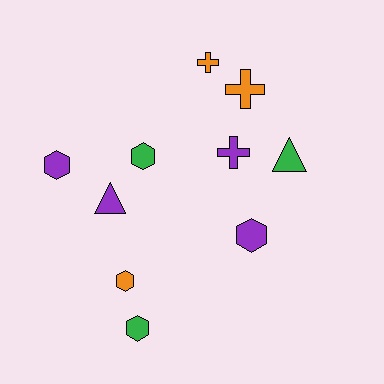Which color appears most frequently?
Purple, with 4 objects.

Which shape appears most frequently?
Hexagon, with 5 objects.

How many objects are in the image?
There are 10 objects.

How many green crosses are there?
There are no green crosses.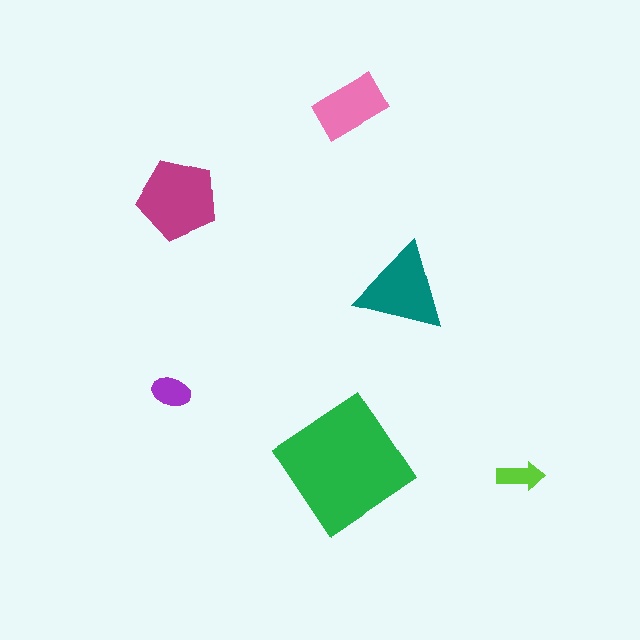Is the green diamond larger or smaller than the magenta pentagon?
Larger.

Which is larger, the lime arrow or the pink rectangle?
The pink rectangle.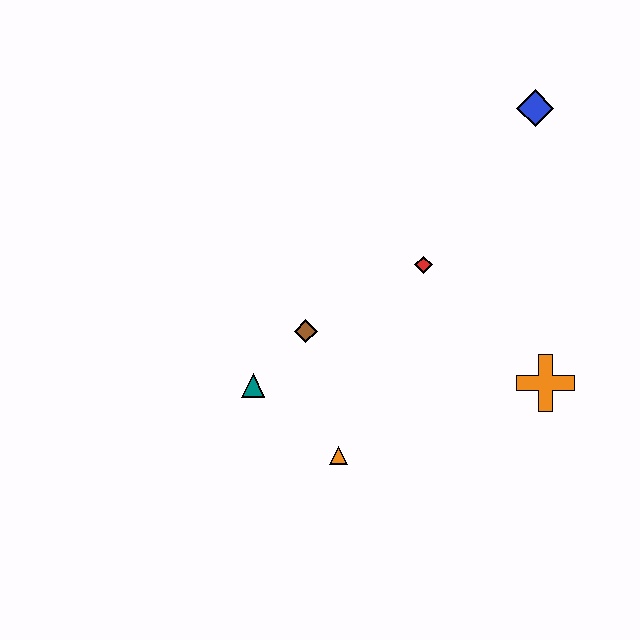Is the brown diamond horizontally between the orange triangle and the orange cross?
No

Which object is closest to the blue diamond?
The red diamond is closest to the blue diamond.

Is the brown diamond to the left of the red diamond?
Yes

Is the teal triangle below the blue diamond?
Yes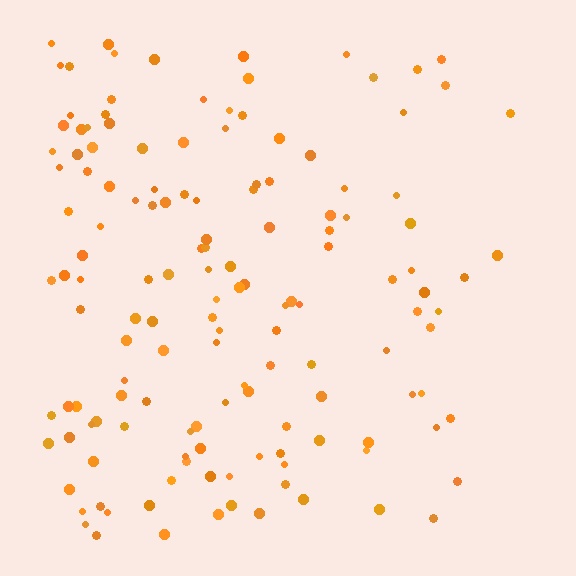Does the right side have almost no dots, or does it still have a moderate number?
Still a moderate number, just noticeably fewer than the left.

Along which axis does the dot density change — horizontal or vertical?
Horizontal.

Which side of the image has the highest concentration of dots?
The left.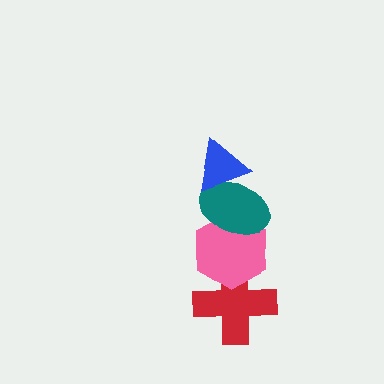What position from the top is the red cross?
The red cross is 4th from the top.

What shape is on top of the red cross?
The pink hexagon is on top of the red cross.